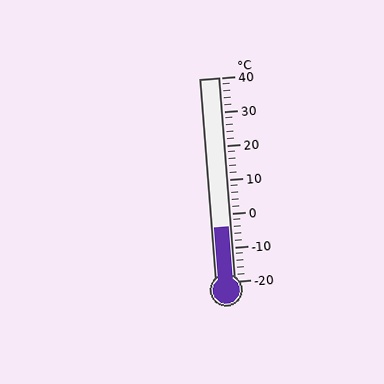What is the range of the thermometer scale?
The thermometer scale ranges from -20°C to 40°C.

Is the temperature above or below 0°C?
The temperature is below 0°C.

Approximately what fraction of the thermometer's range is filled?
The thermometer is filled to approximately 25% of its range.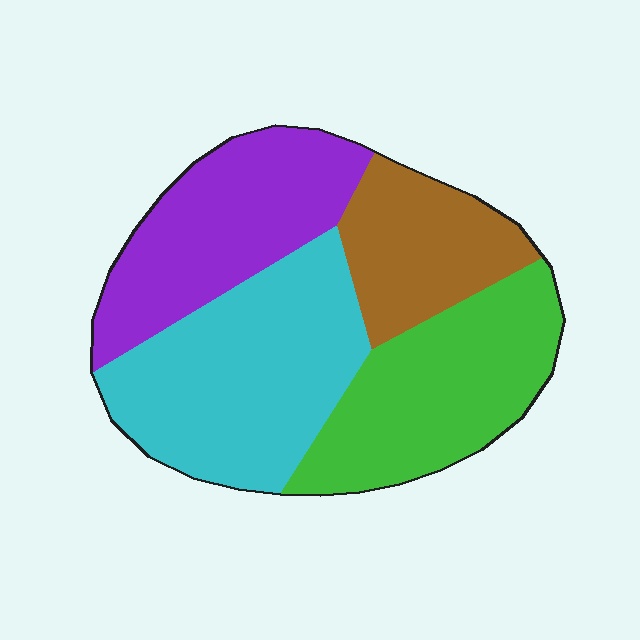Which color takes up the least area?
Brown, at roughly 15%.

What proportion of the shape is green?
Green covers about 25% of the shape.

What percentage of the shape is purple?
Purple takes up about one quarter (1/4) of the shape.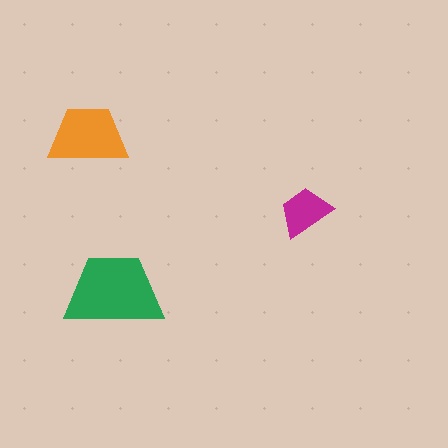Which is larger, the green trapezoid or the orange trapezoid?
The green one.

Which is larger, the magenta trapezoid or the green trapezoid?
The green one.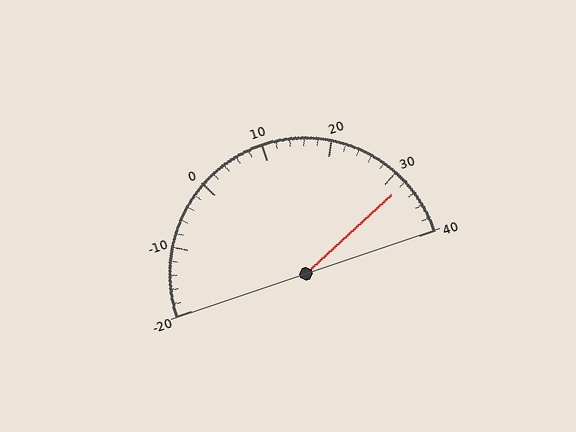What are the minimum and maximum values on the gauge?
The gauge ranges from -20 to 40.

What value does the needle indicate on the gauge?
The needle indicates approximately 32.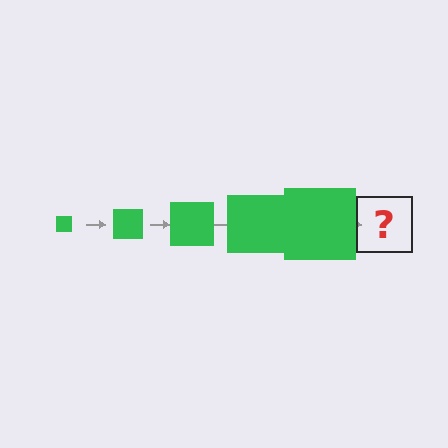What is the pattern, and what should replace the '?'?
The pattern is that the square gets progressively larger each step. The '?' should be a green square, larger than the previous one.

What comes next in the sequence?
The next element should be a green square, larger than the previous one.